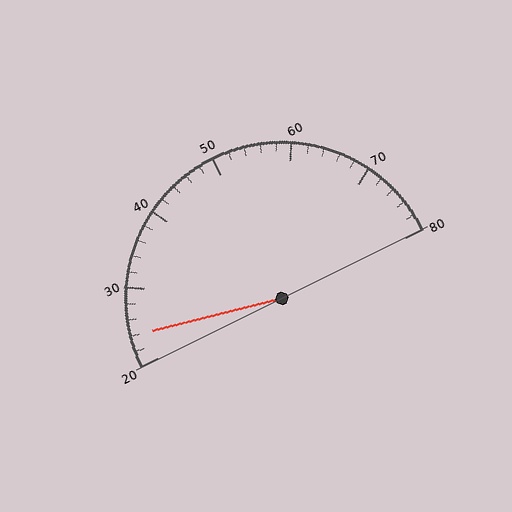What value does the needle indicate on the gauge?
The needle indicates approximately 24.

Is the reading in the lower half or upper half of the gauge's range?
The reading is in the lower half of the range (20 to 80).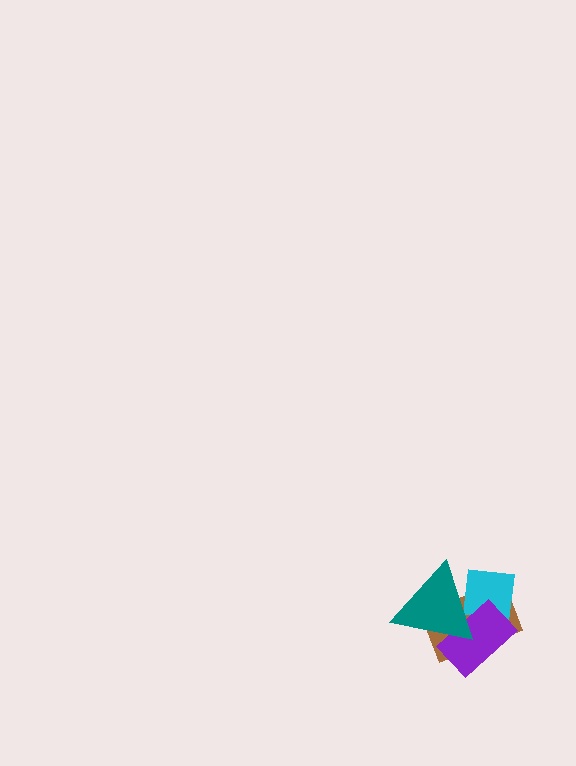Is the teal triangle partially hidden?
No, no other shape covers it.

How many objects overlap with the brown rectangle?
3 objects overlap with the brown rectangle.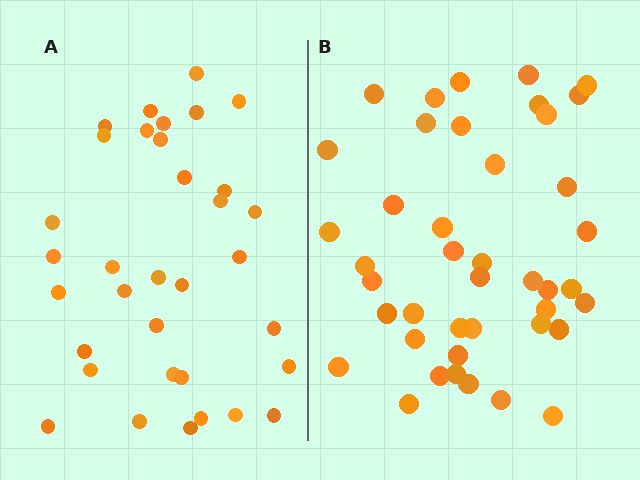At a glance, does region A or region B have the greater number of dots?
Region B (the right region) has more dots.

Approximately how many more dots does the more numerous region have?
Region B has roughly 8 or so more dots than region A.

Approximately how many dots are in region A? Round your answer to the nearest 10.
About 30 dots. (The exact count is 34, which rounds to 30.)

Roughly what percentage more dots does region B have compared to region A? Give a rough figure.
About 25% more.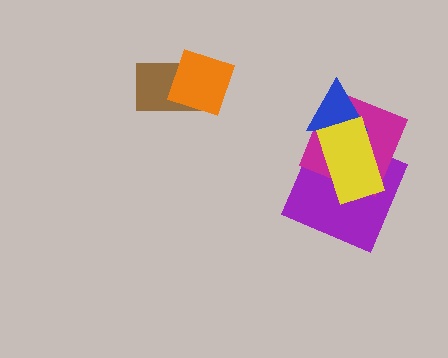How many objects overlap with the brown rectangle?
1 object overlaps with the brown rectangle.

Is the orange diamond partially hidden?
No, no other shape covers it.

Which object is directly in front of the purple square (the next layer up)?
The magenta square is directly in front of the purple square.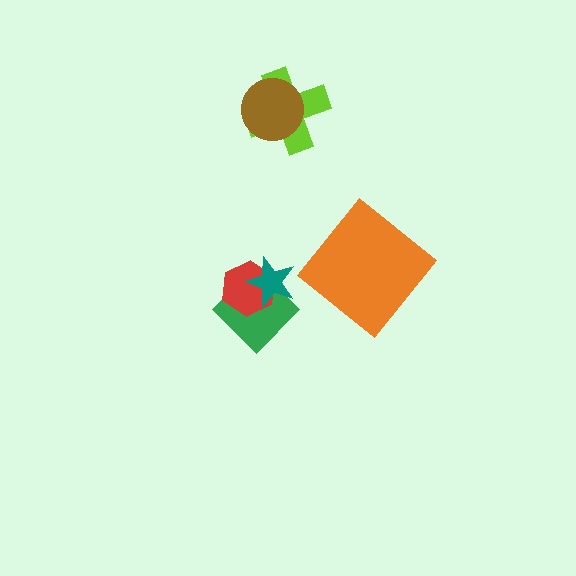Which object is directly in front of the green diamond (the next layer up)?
The red hexagon is directly in front of the green diamond.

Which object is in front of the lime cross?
The brown circle is in front of the lime cross.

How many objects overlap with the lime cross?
1 object overlaps with the lime cross.